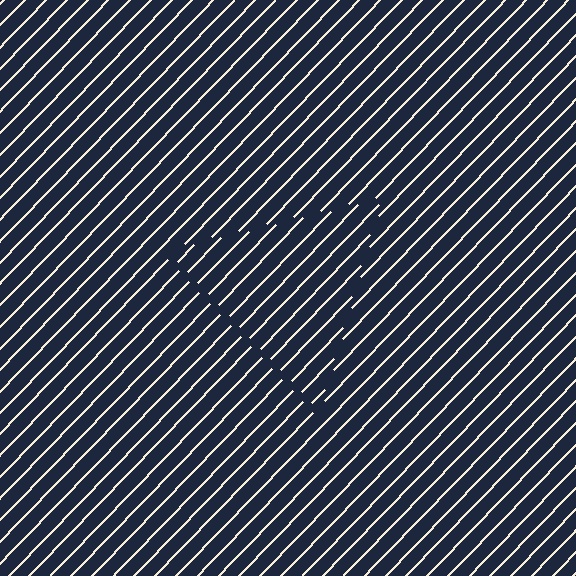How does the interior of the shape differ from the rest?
The interior of the shape contains the same grating, shifted by half a period — the contour is defined by the phase discontinuity where line-ends from the inner and outer gratings abut.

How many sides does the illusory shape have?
3 sides — the line-ends trace a triangle.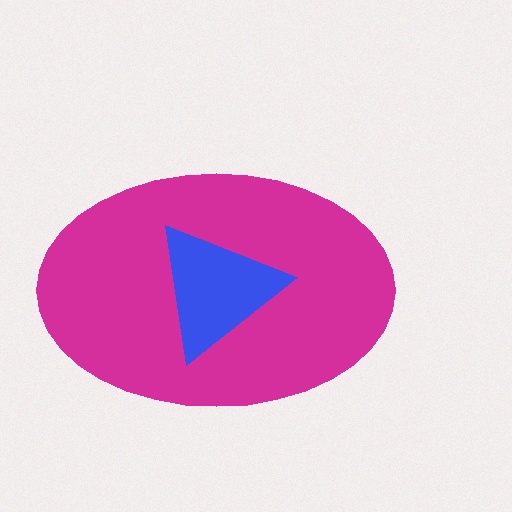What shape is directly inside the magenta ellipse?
The blue triangle.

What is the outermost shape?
The magenta ellipse.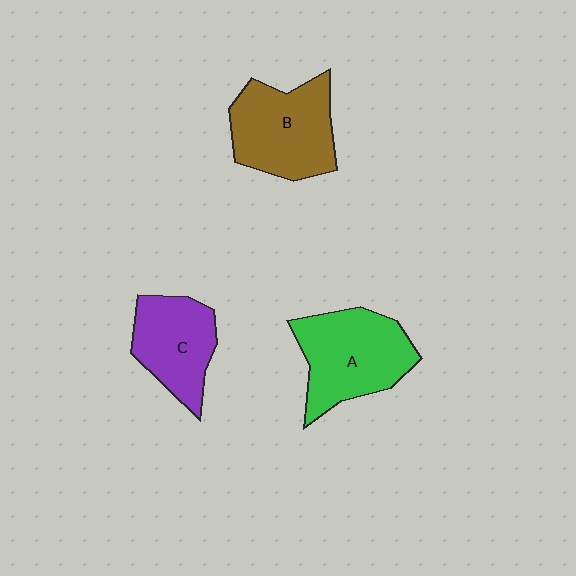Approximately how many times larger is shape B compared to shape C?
Approximately 1.3 times.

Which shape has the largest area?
Shape A (green).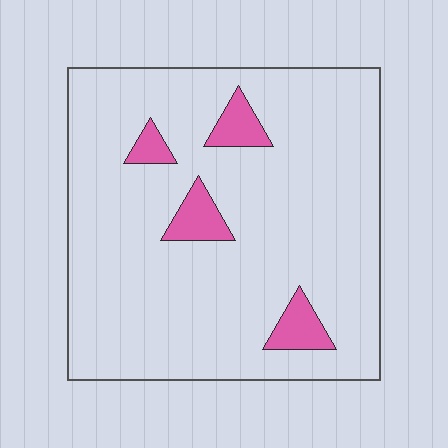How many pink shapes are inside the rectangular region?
4.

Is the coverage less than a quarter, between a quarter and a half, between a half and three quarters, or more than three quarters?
Less than a quarter.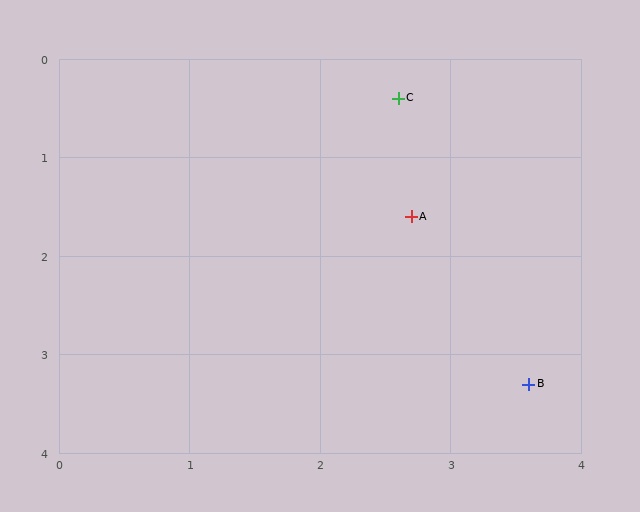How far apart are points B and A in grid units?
Points B and A are about 1.9 grid units apart.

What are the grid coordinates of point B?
Point B is at approximately (3.6, 3.3).